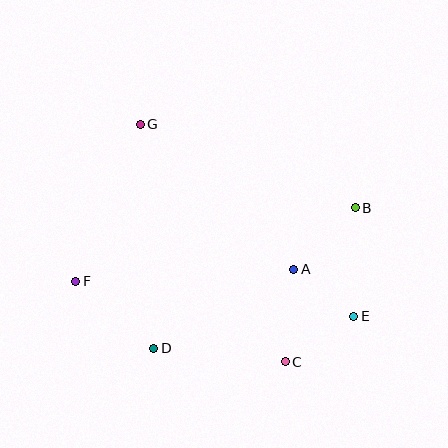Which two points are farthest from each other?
Points B and F are farthest from each other.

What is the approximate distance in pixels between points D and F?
The distance between D and F is approximately 103 pixels.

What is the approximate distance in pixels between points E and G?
The distance between E and G is approximately 287 pixels.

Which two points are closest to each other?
Points A and E are closest to each other.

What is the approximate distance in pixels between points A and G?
The distance between A and G is approximately 212 pixels.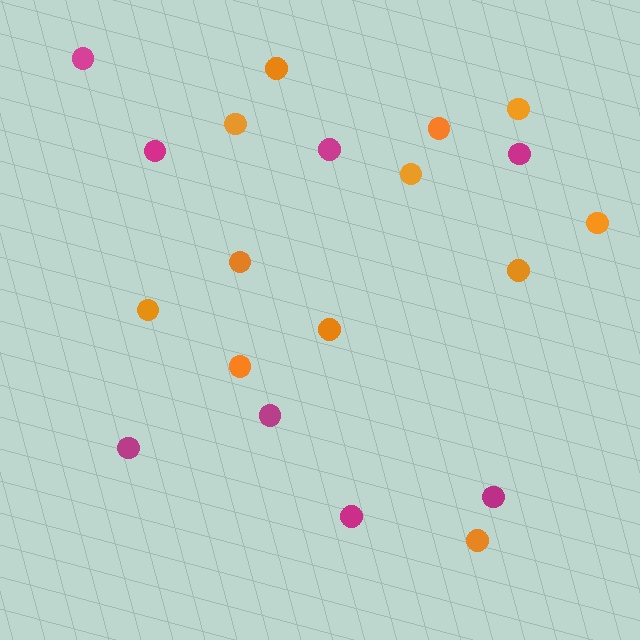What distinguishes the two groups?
There are 2 groups: one group of magenta circles (8) and one group of orange circles (12).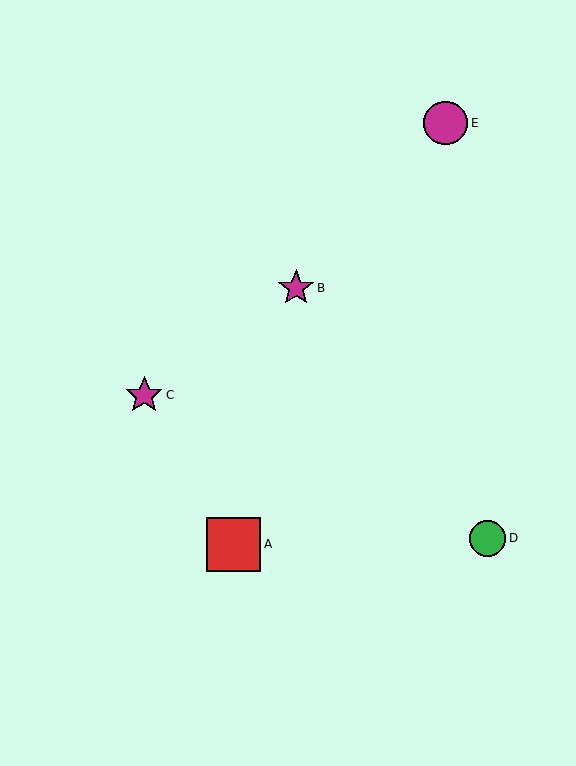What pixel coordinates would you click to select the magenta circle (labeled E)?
Click at (446, 123) to select the magenta circle E.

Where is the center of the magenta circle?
The center of the magenta circle is at (446, 123).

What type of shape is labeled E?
Shape E is a magenta circle.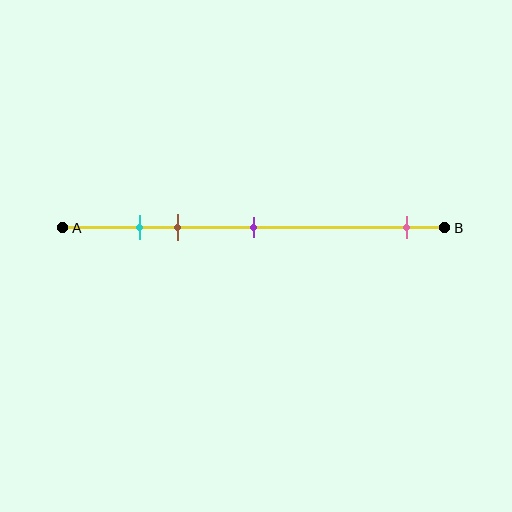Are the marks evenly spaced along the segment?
No, the marks are not evenly spaced.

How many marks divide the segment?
There are 4 marks dividing the segment.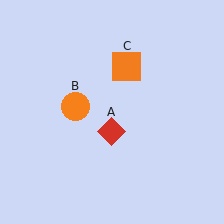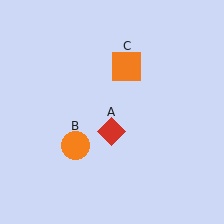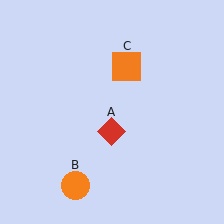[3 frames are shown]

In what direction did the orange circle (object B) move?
The orange circle (object B) moved down.